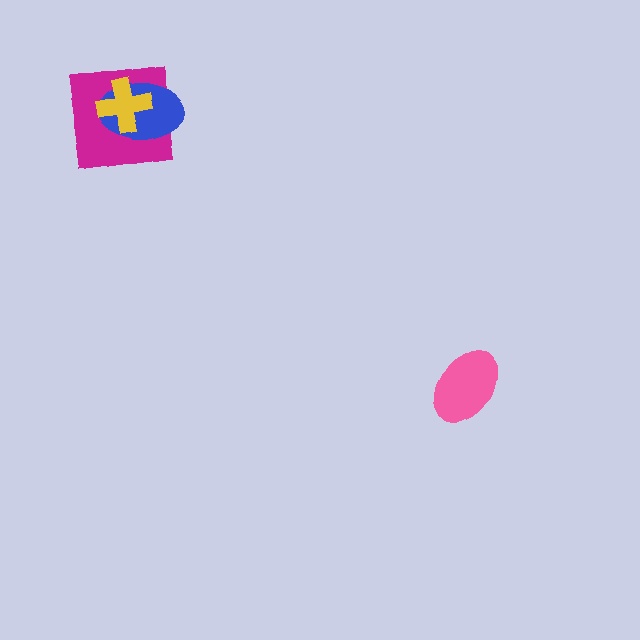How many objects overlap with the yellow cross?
2 objects overlap with the yellow cross.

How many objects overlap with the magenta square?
2 objects overlap with the magenta square.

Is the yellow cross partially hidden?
No, no other shape covers it.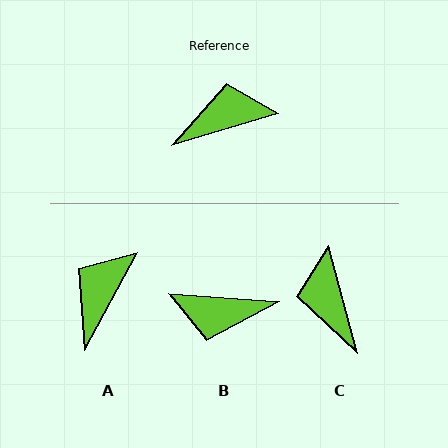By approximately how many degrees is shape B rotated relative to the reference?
Approximately 160 degrees counter-clockwise.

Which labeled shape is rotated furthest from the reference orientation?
B, about 160 degrees away.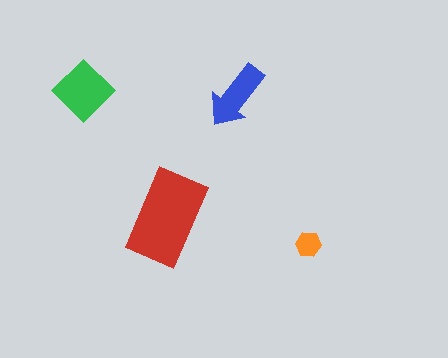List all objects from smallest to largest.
The orange hexagon, the blue arrow, the green diamond, the red rectangle.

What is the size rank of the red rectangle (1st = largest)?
1st.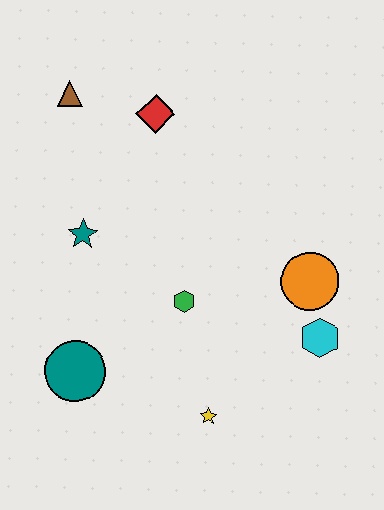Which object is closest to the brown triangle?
The red diamond is closest to the brown triangle.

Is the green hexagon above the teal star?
No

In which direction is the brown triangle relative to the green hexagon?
The brown triangle is above the green hexagon.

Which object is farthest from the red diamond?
The yellow star is farthest from the red diamond.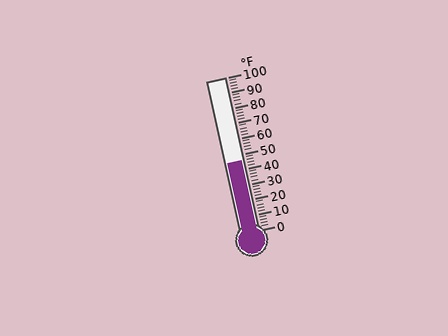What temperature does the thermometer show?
The thermometer shows approximately 46°F.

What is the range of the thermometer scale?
The thermometer scale ranges from 0°F to 100°F.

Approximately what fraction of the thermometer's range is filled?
The thermometer is filled to approximately 45% of its range.